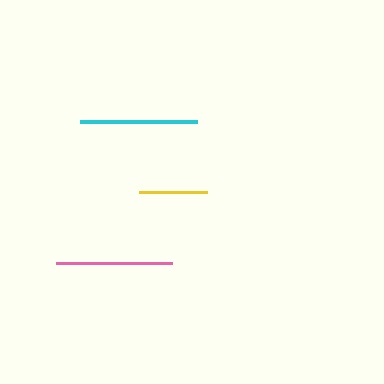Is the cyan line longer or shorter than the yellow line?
The cyan line is longer than the yellow line.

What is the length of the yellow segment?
The yellow segment is approximately 68 pixels long.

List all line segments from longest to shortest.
From longest to shortest: cyan, pink, yellow.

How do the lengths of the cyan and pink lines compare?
The cyan and pink lines are approximately the same length.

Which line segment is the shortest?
The yellow line is the shortest at approximately 68 pixels.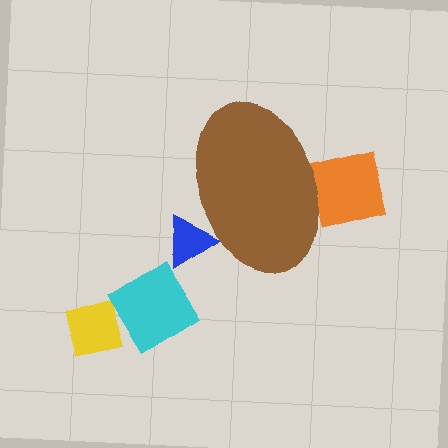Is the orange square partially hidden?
Yes, the orange square is partially hidden behind the brown ellipse.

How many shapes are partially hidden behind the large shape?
2 shapes are partially hidden.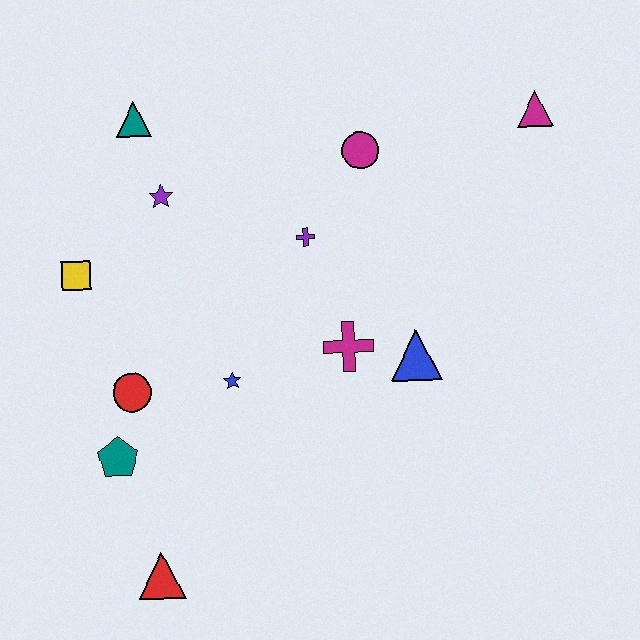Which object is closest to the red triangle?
The teal pentagon is closest to the red triangle.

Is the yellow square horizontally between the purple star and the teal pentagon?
No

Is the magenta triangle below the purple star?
No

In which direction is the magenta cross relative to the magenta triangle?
The magenta cross is below the magenta triangle.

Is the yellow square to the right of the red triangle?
No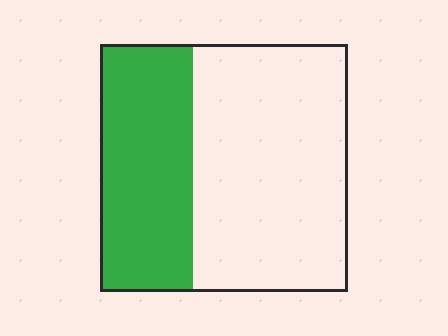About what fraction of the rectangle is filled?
About three eighths (3/8).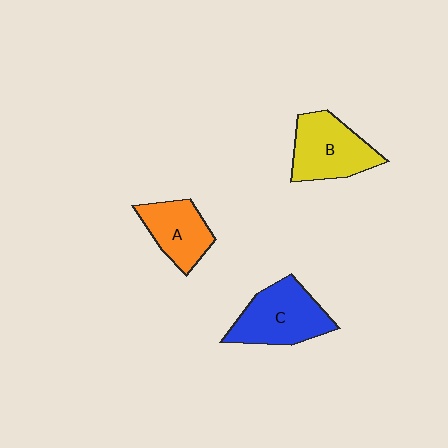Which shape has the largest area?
Shape C (blue).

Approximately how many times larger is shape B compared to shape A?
Approximately 1.3 times.